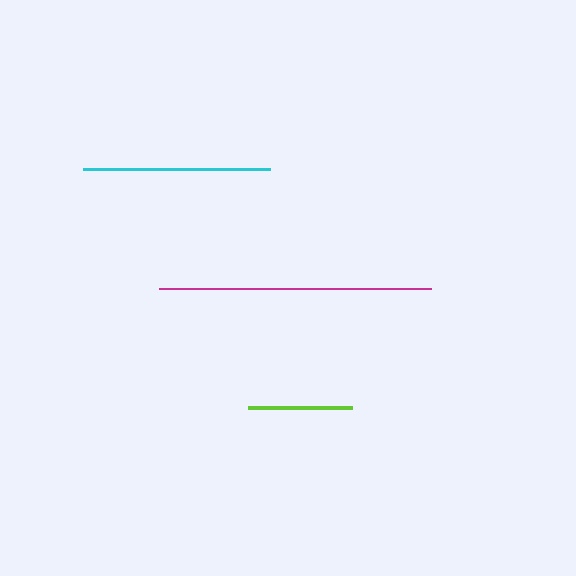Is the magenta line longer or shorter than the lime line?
The magenta line is longer than the lime line.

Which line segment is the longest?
The magenta line is the longest at approximately 272 pixels.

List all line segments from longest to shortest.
From longest to shortest: magenta, cyan, lime.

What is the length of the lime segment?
The lime segment is approximately 104 pixels long.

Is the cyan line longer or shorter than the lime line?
The cyan line is longer than the lime line.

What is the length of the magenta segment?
The magenta segment is approximately 272 pixels long.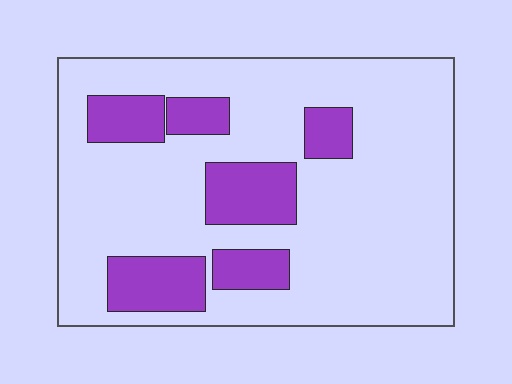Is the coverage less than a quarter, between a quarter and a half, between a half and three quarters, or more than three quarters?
Less than a quarter.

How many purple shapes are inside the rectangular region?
6.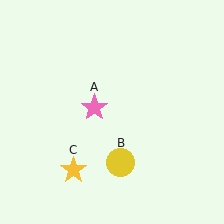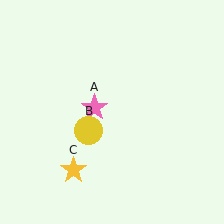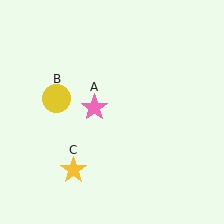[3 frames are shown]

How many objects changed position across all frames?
1 object changed position: yellow circle (object B).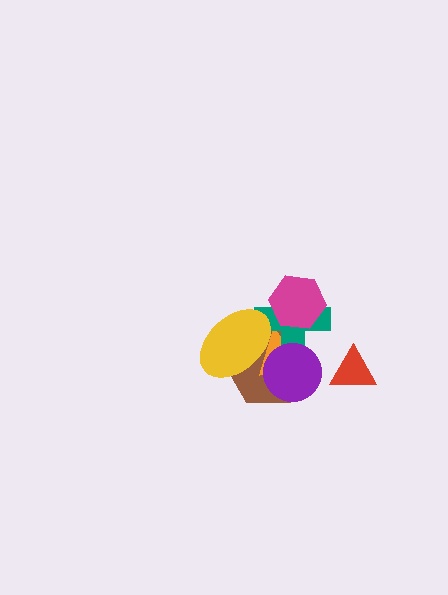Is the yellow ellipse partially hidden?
No, no other shape covers it.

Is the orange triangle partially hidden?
Yes, it is partially covered by another shape.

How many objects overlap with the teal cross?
5 objects overlap with the teal cross.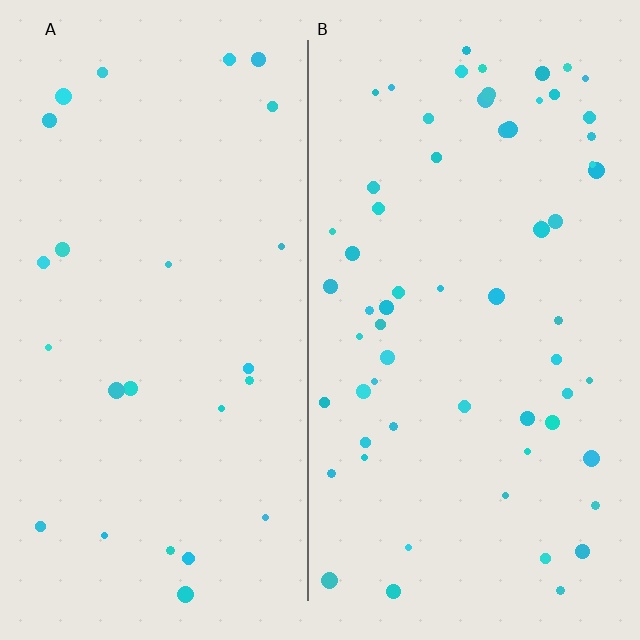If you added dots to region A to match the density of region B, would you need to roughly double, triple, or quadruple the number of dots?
Approximately double.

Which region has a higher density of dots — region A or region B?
B (the right).